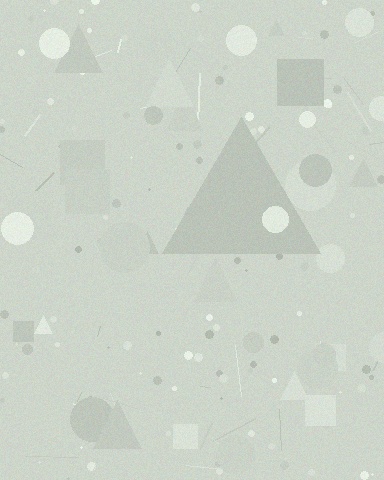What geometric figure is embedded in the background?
A triangle is embedded in the background.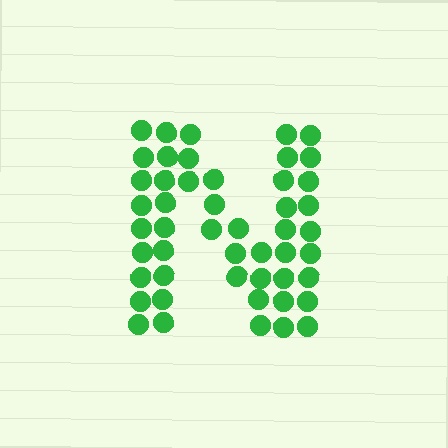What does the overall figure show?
The overall figure shows the letter N.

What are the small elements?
The small elements are circles.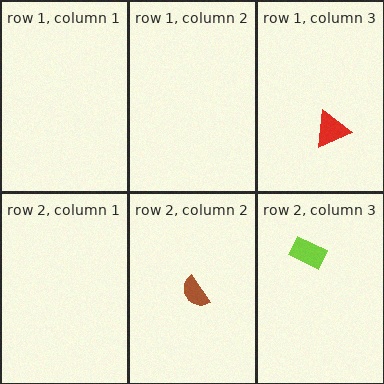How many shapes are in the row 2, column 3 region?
1.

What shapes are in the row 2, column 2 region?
The brown semicircle.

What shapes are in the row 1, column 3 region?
The red triangle.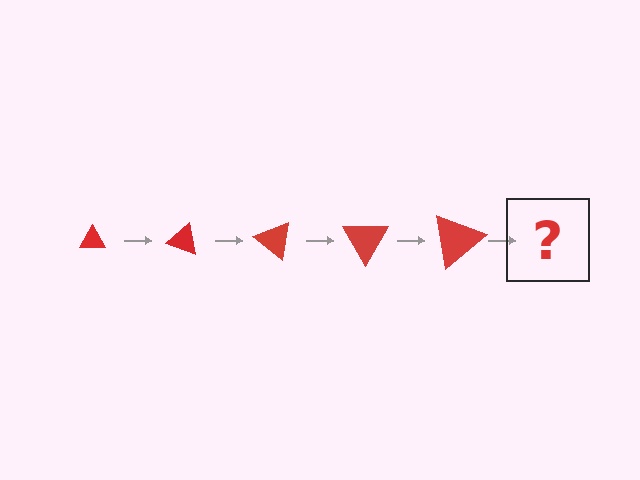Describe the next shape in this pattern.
It should be a triangle, larger than the previous one and rotated 100 degrees from the start.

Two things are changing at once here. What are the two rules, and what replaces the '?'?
The two rules are that the triangle grows larger each step and it rotates 20 degrees each step. The '?' should be a triangle, larger than the previous one and rotated 100 degrees from the start.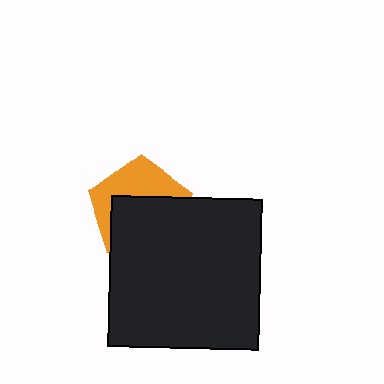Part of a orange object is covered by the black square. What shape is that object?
It is a pentagon.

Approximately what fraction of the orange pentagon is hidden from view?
Roughly 56% of the orange pentagon is hidden behind the black square.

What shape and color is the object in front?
The object in front is a black square.